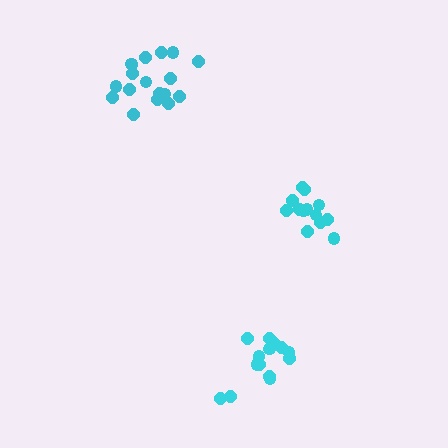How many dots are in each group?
Group 1: 14 dots, Group 2: 19 dots, Group 3: 13 dots (46 total).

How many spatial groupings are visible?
There are 3 spatial groupings.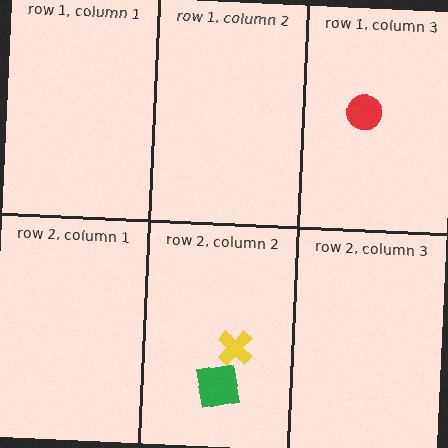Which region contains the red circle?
The row 1, column 3 region.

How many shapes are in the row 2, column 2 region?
2.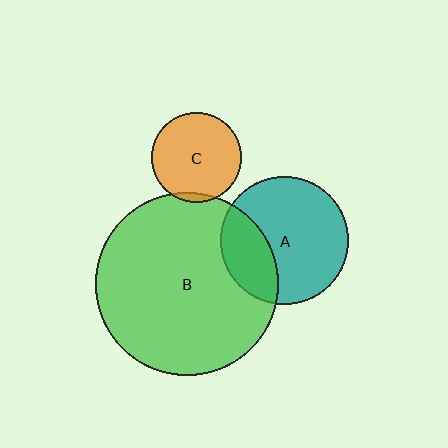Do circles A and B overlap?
Yes.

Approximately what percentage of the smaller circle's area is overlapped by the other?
Approximately 30%.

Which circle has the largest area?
Circle B (green).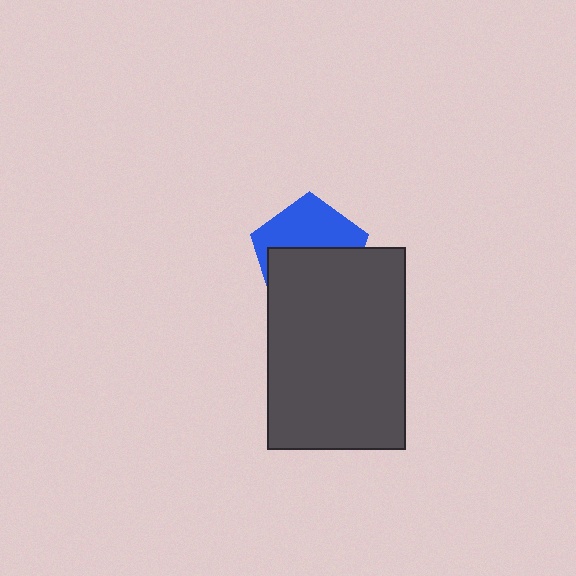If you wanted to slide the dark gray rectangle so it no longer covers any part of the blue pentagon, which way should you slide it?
Slide it down — that is the most direct way to separate the two shapes.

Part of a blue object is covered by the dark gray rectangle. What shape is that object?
It is a pentagon.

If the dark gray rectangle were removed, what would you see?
You would see the complete blue pentagon.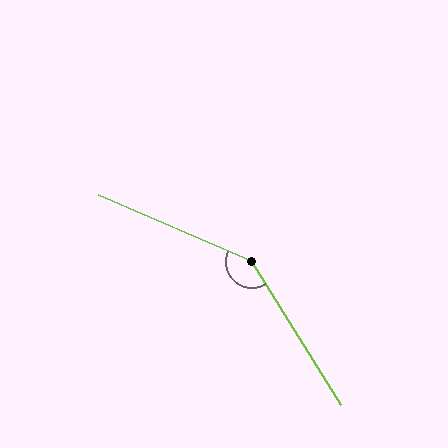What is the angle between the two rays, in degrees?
Approximately 145 degrees.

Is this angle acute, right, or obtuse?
It is obtuse.